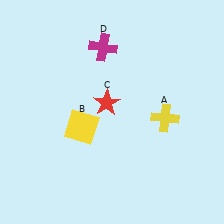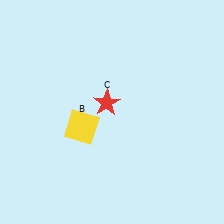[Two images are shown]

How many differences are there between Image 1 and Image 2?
There are 2 differences between the two images.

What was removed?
The yellow cross (A), the magenta cross (D) were removed in Image 2.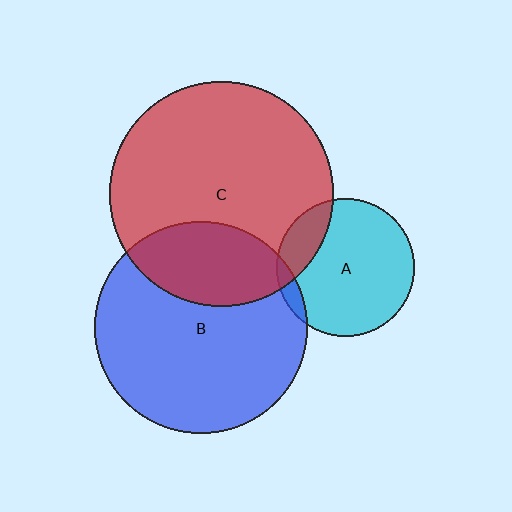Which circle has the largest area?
Circle C (red).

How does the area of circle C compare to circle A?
Approximately 2.6 times.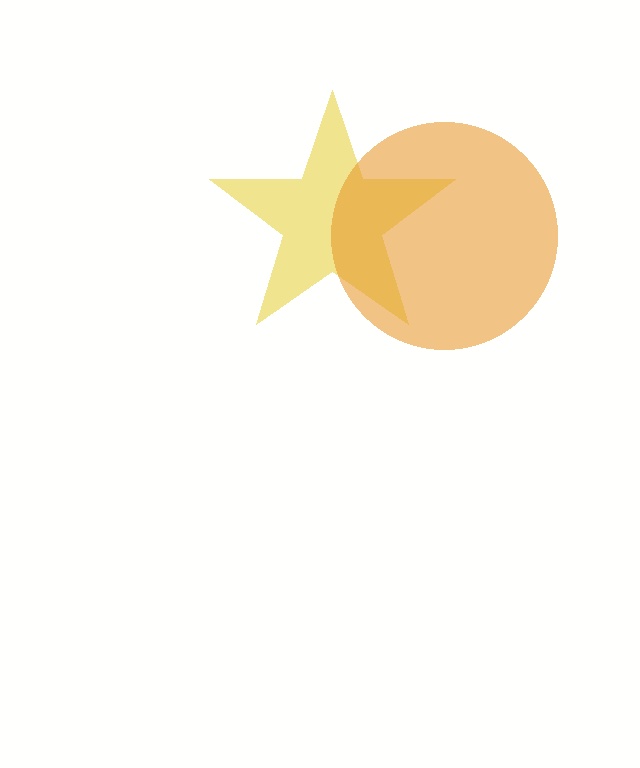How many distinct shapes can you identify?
There are 2 distinct shapes: a yellow star, an orange circle.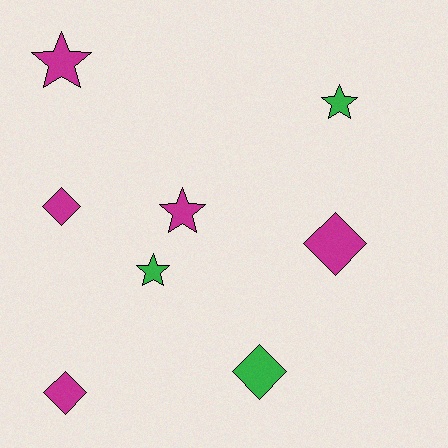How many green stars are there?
There are 2 green stars.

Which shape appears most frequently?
Star, with 4 objects.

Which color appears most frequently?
Magenta, with 5 objects.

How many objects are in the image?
There are 8 objects.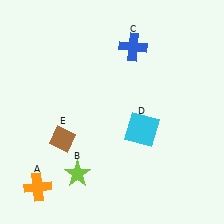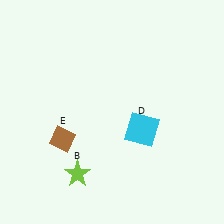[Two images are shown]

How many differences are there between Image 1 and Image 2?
There are 2 differences between the two images.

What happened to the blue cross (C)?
The blue cross (C) was removed in Image 2. It was in the top-right area of Image 1.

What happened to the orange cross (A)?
The orange cross (A) was removed in Image 2. It was in the bottom-left area of Image 1.